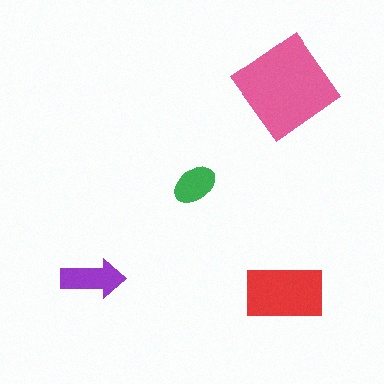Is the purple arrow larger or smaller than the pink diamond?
Smaller.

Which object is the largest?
The pink diamond.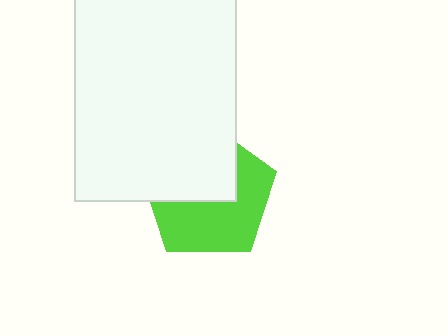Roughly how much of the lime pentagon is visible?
About half of it is visible (roughly 54%).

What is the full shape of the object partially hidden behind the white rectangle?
The partially hidden object is a lime pentagon.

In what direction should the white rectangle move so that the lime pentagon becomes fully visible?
The white rectangle should move up. That is the shortest direction to clear the overlap and leave the lime pentagon fully visible.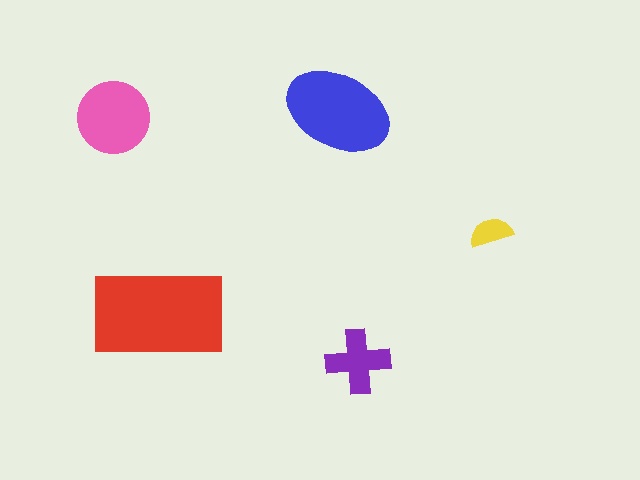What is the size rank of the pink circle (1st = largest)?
3rd.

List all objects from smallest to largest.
The yellow semicircle, the purple cross, the pink circle, the blue ellipse, the red rectangle.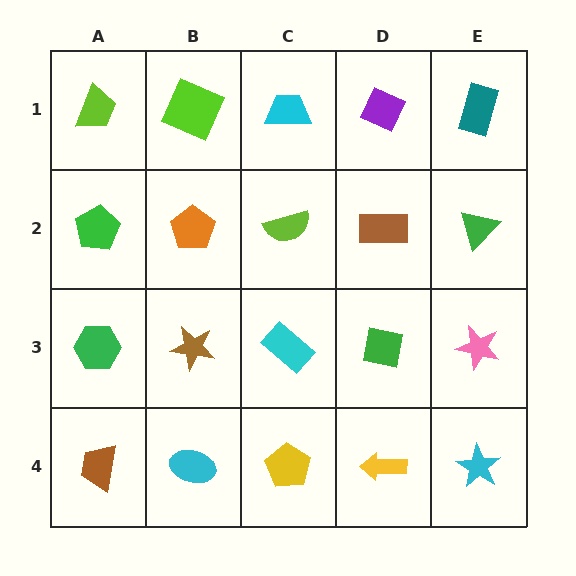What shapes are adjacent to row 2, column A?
A lime trapezoid (row 1, column A), a green hexagon (row 3, column A), an orange pentagon (row 2, column B).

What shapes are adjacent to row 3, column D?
A brown rectangle (row 2, column D), a yellow arrow (row 4, column D), a cyan rectangle (row 3, column C), a pink star (row 3, column E).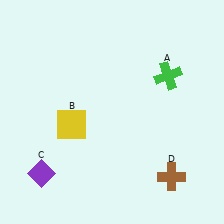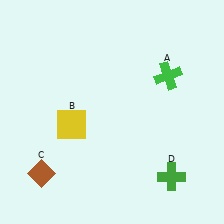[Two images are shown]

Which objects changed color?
C changed from purple to brown. D changed from brown to green.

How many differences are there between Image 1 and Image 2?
There are 2 differences between the two images.